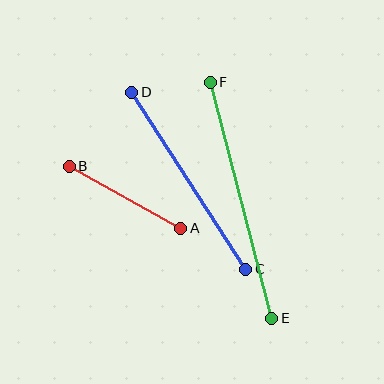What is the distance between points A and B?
The distance is approximately 128 pixels.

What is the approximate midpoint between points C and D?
The midpoint is at approximately (189, 181) pixels.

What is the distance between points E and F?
The distance is approximately 244 pixels.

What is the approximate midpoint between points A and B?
The midpoint is at approximately (125, 197) pixels.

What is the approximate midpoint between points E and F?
The midpoint is at approximately (241, 200) pixels.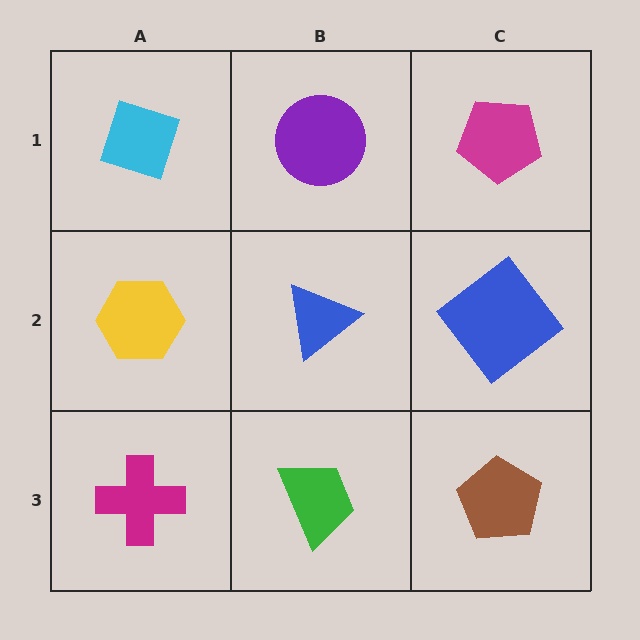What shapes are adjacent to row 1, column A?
A yellow hexagon (row 2, column A), a purple circle (row 1, column B).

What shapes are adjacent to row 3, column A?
A yellow hexagon (row 2, column A), a green trapezoid (row 3, column B).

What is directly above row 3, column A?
A yellow hexagon.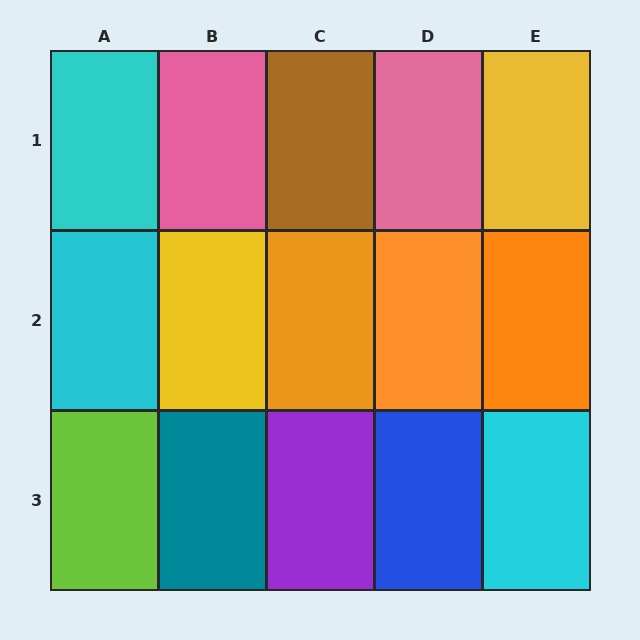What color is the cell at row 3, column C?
Purple.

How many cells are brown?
1 cell is brown.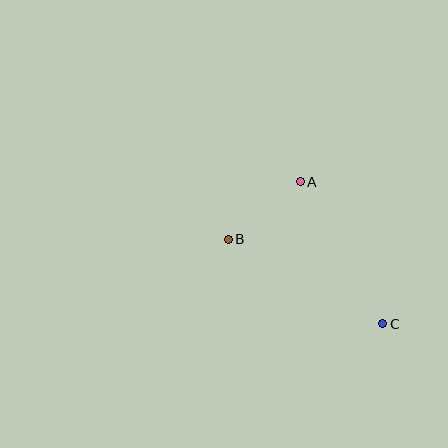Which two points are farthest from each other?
Points B and C are farthest from each other.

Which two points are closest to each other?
Points A and B are closest to each other.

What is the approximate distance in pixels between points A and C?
The distance between A and C is approximately 164 pixels.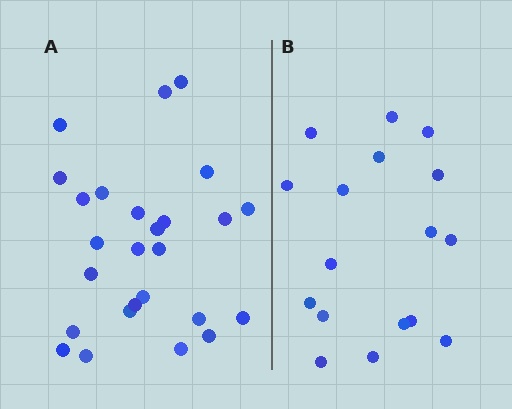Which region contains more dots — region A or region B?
Region A (the left region) has more dots.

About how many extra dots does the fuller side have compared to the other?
Region A has roughly 8 or so more dots than region B.